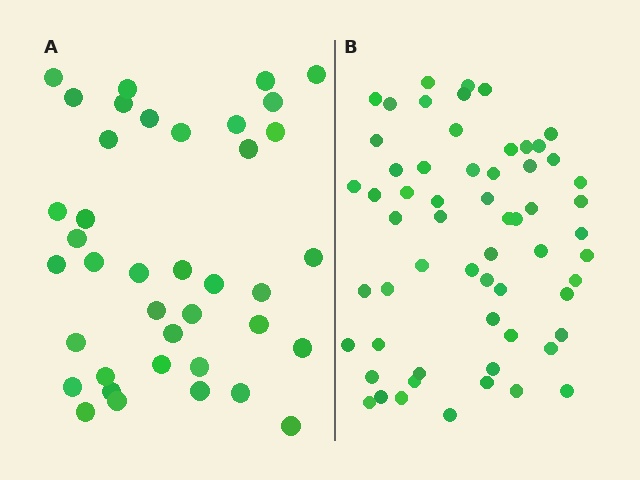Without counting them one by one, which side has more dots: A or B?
Region B (the right region) has more dots.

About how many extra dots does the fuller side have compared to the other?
Region B has approximately 20 more dots than region A.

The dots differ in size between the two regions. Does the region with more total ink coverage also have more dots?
No. Region A has more total ink coverage because its dots are larger, but region B actually contains more individual dots. Total area can be misleading — the number of items is what matters here.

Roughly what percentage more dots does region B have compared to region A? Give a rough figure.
About 55% more.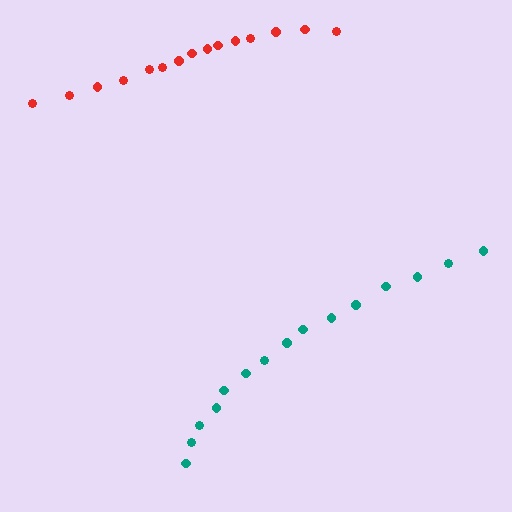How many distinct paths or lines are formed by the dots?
There are 2 distinct paths.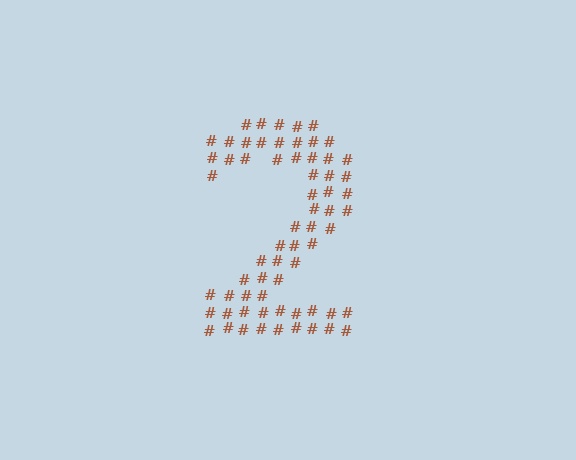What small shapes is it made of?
It is made of small hash symbols.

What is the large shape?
The large shape is the digit 2.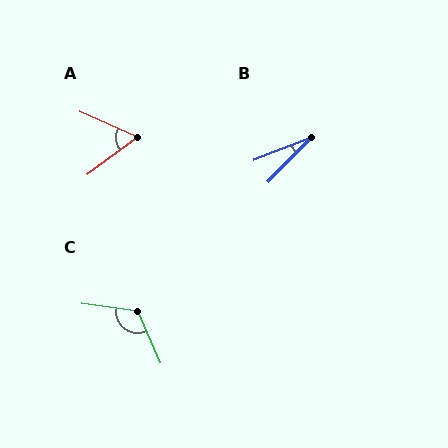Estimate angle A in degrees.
Approximately 60 degrees.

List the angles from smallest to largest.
B (25°), A (60°), C (121°).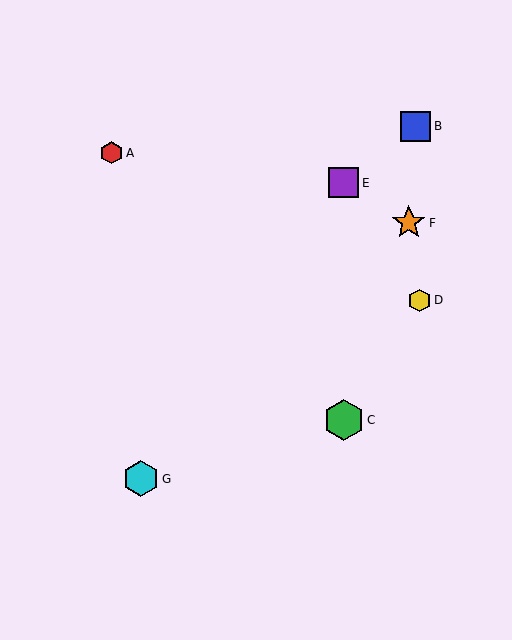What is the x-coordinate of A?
Object A is at x≈111.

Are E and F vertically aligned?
No, E is at x≈344 and F is at x≈409.